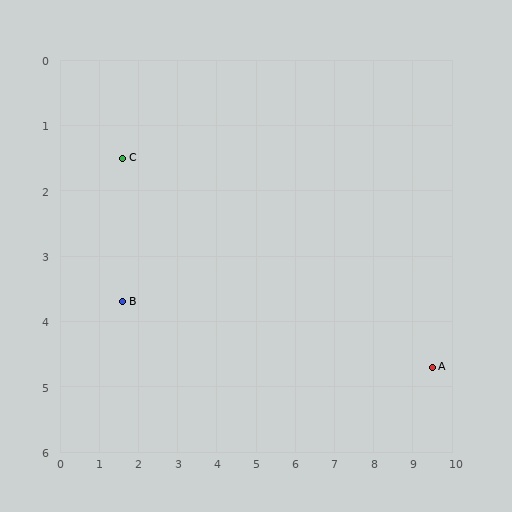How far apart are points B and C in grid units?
Points B and C are about 2.2 grid units apart.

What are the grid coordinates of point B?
Point B is at approximately (1.6, 3.7).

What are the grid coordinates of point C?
Point C is at approximately (1.6, 1.5).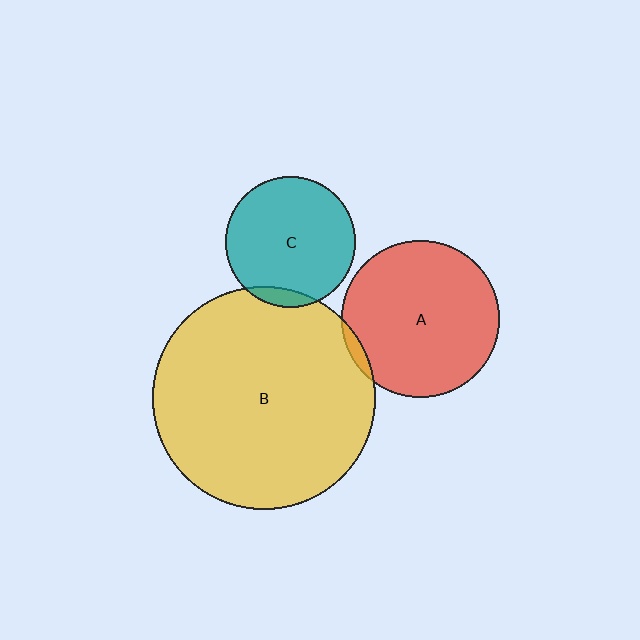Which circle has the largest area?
Circle B (yellow).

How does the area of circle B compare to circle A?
Approximately 2.0 times.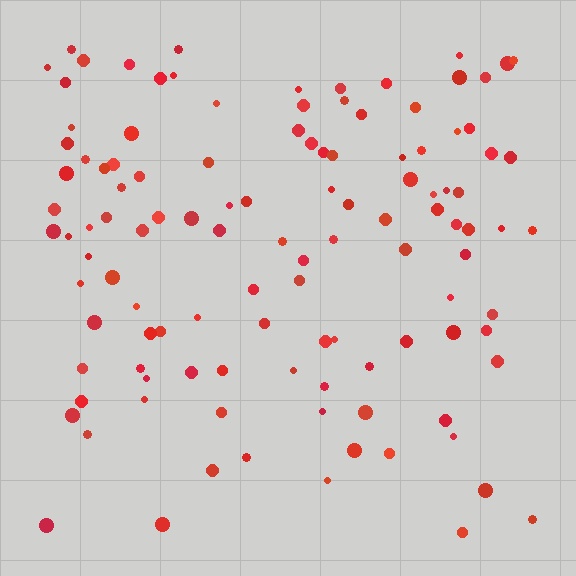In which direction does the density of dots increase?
From bottom to top, with the top side densest.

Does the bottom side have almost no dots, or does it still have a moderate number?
Still a moderate number, just noticeably fewer than the top.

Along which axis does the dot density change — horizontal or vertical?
Vertical.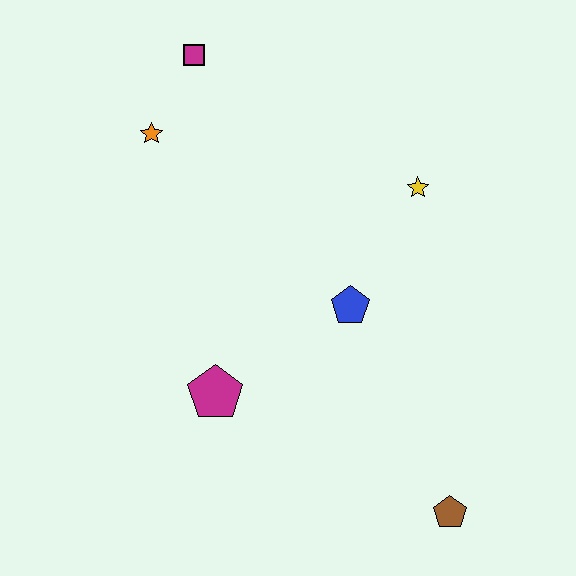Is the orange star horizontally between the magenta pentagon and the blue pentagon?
No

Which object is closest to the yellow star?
The blue pentagon is closest to the yellow star.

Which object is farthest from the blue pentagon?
The magenta square is farthest from the blue pentagon.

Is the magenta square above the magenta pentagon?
Yes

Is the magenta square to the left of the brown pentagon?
Yes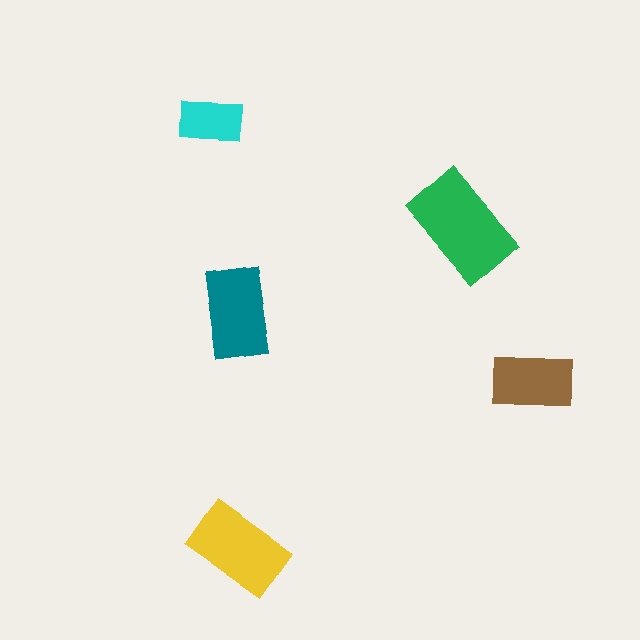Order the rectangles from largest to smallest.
the green one, the yellow one, the teal one, the brown one, the cyan one.